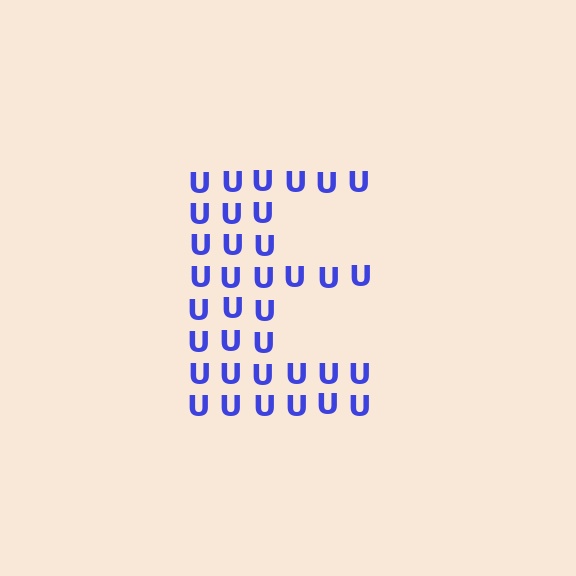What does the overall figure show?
The overall figure shows the letter E.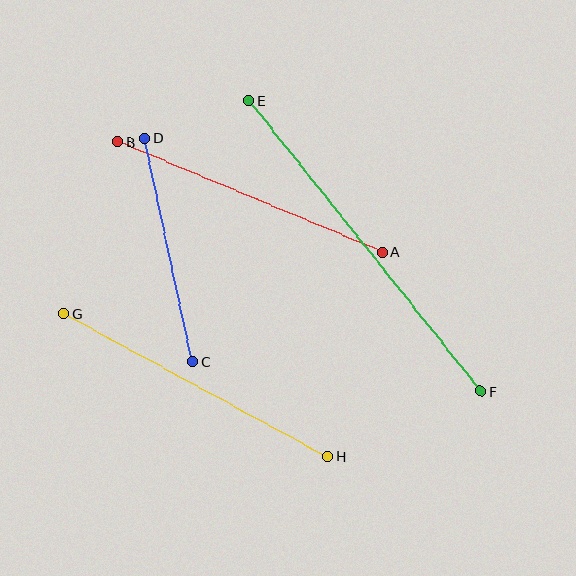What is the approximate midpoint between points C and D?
The midpoint is at approximately (169, 250) pixels.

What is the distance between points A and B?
The distance is approximately 287 pixels.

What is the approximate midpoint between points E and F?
The midpoint is at approximately (365, 246) pixels.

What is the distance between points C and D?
The distance is approximately 229 pixels.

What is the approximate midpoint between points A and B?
The midpoint is at approximately (250, 197) pixels.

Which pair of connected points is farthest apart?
Points E and F are farthest apart.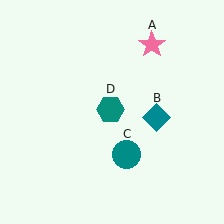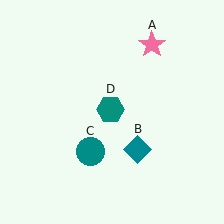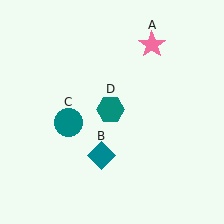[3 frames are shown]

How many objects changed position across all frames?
2 objects changed position: teal diamond (object B), teal circle (object C).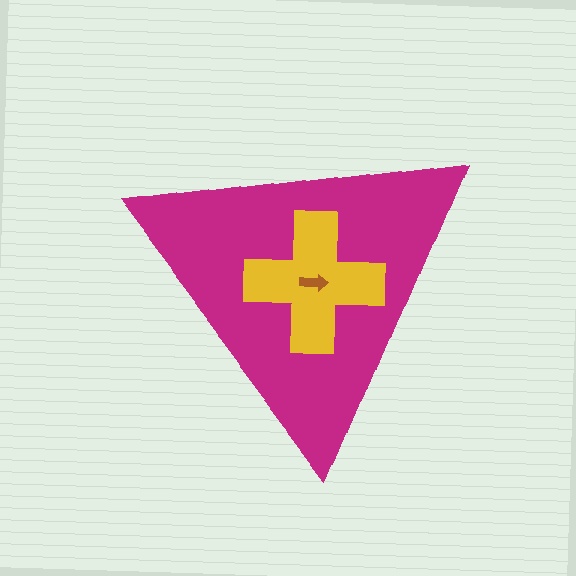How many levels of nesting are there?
3.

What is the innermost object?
The brown arrow.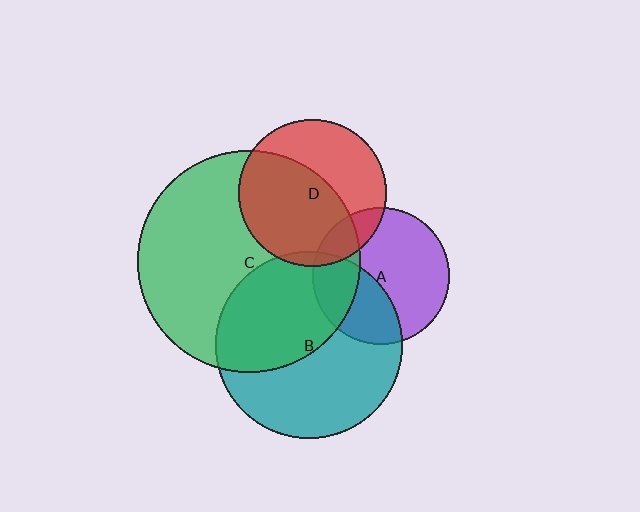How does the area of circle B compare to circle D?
Approximately 1.6 times.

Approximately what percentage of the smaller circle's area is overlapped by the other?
Approximately 5%.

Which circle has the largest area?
Circle C (green).